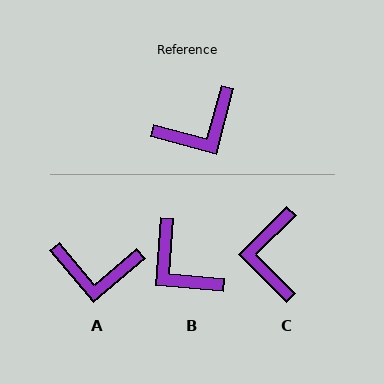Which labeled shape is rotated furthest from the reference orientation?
C, about 120 degrees away.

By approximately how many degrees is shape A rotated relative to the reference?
Approximately 35 degrees clockwise.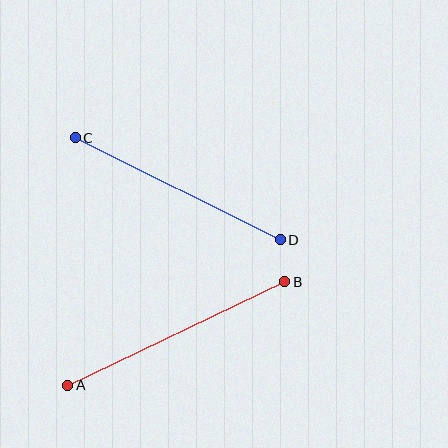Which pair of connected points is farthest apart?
Points A and B are farthest apart.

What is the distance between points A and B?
The distance is approximately 240 pixels.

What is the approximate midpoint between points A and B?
The midpoint is at approximately (176, 334) pixels.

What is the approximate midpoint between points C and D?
The midpoint is at approximately (178, 189) pixels.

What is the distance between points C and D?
The distance is approximately 229 pixels.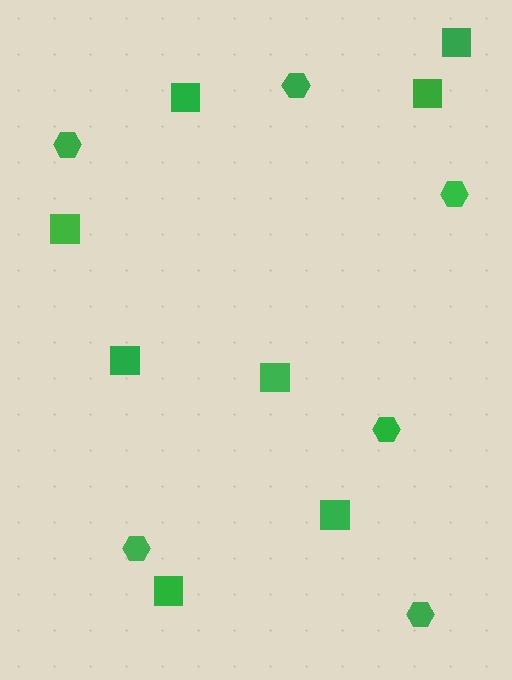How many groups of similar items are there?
There are 2 groups: one group of squares (8) and one group of hexagons (6).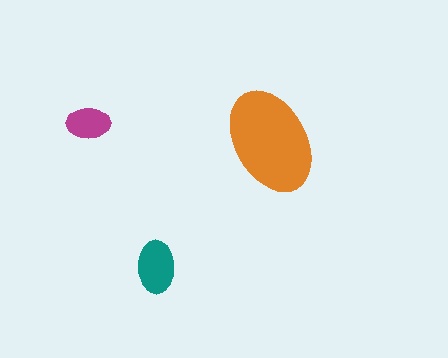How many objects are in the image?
There are 3 objects in the image.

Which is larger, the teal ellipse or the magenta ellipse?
The teal one.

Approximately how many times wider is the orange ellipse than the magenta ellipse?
About 2.5 times wider.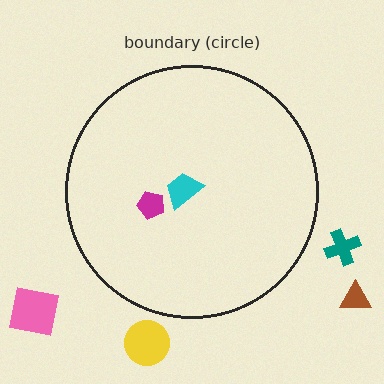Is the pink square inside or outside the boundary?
Outside.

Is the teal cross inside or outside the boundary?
Outside.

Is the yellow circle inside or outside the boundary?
Outside.